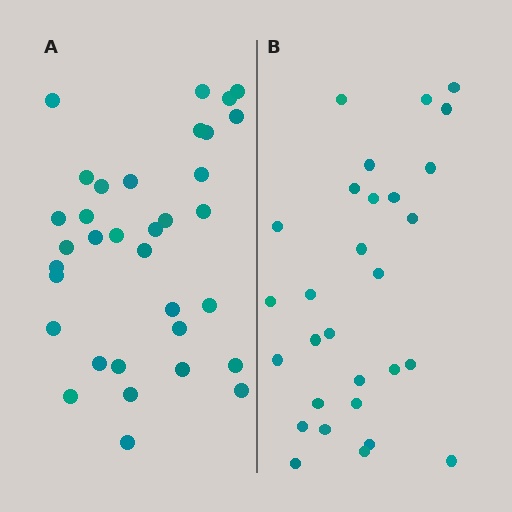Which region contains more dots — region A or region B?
Region A (the left region) has more dots.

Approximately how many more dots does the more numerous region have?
Region A has about 5 more dots than region B.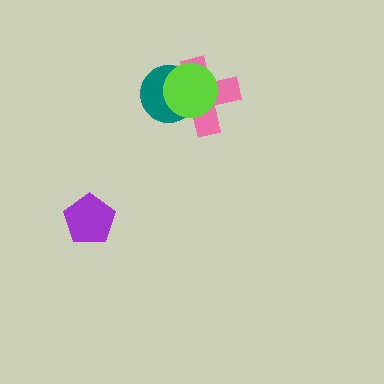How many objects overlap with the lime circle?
2 objects overlap with the lime circle.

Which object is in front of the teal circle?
The lime circle is in front of the teal circle.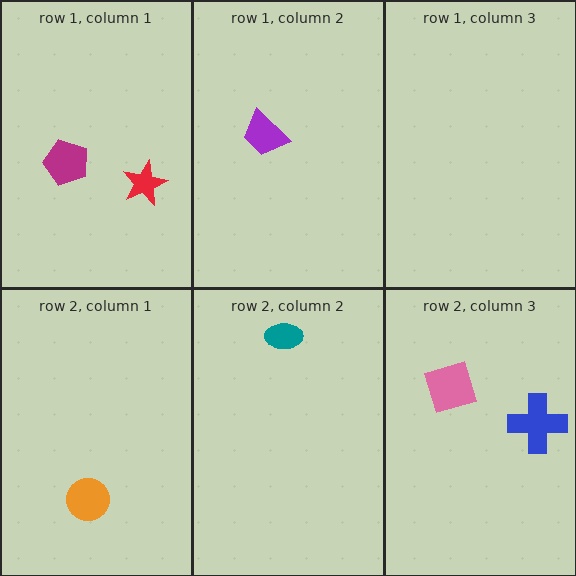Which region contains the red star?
The row 1, column 1 region.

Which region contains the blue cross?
The row 2, column 3 region.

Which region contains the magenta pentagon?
The row 1, column 1 region.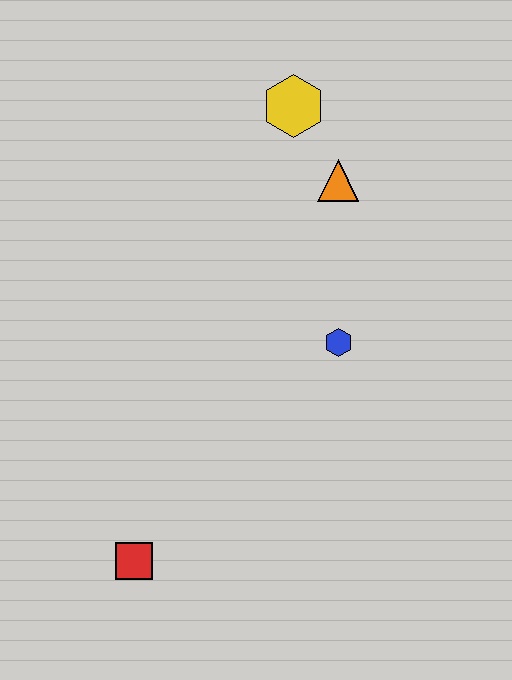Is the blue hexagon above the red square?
Yes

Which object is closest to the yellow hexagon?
The orange triangle is closest to the yellow hexagon.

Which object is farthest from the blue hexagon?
The red square is farthest from the blue hexagon.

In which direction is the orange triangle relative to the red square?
The orange triangle is above the red square.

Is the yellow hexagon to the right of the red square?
Yes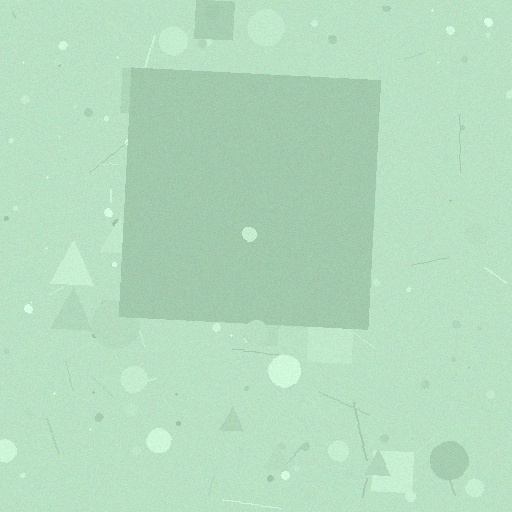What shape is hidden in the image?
A square is hidden in the image.